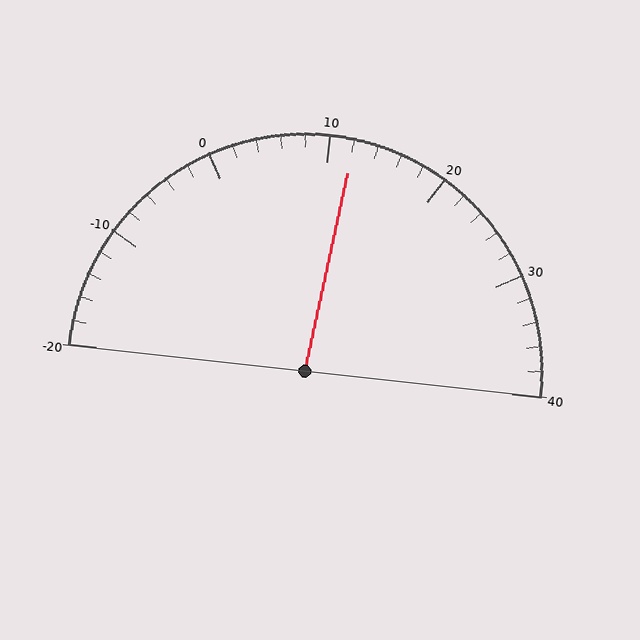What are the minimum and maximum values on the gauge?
The gauge ranges from -20 to 40.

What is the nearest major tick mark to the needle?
The nearest major tick mark is 10.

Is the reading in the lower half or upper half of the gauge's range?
The reading is in the upper half of the range (-20 to 40).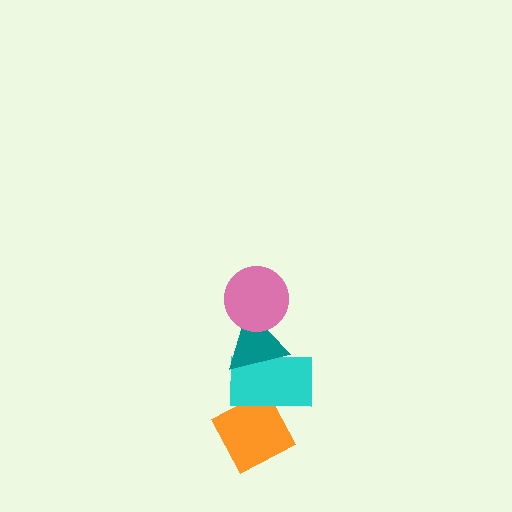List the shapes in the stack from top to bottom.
From top to bottom: the pink circle, the teal triangle, the cyan rectangle, the orange diamond.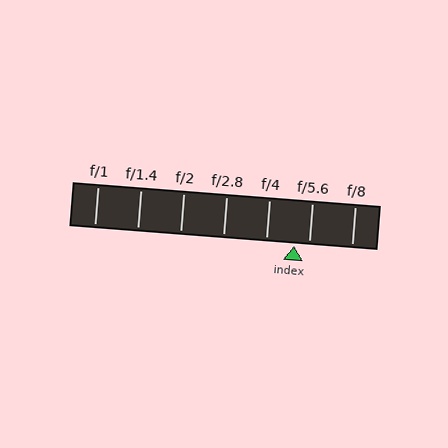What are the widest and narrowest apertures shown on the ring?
The widest aperture shown is f/1 and the narrowest is f/8.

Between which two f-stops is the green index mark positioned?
The index mark is between f/4 and f/5.6.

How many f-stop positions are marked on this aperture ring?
There are 7 f-stop positions marked.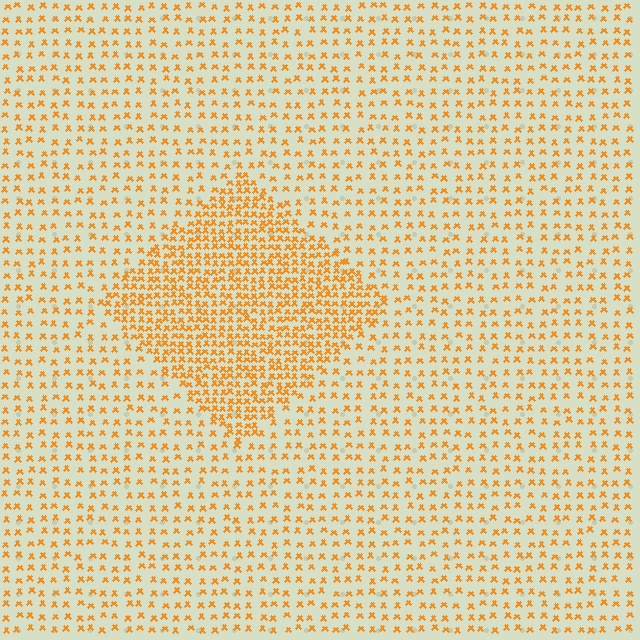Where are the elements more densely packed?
The elements are more densely packed inside the diamond boundary.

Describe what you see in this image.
The image contains small orange elements arranged at two different densities. A diamond-shaped region is visible where the elements are more densely packed than the surrounding area.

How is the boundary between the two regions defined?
The boundary is defined by a change in element density (approximately 2.3x ratio). All elements are the same color, size, and shape.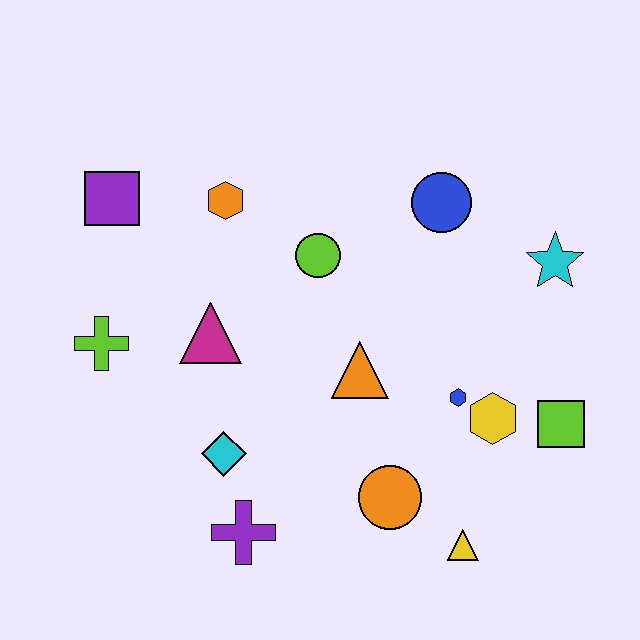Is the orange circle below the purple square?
Yes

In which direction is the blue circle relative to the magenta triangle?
The blue circle is to the right of the magenta triangle.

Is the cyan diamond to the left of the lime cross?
No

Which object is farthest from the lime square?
The purple square is farthest from the lime square.